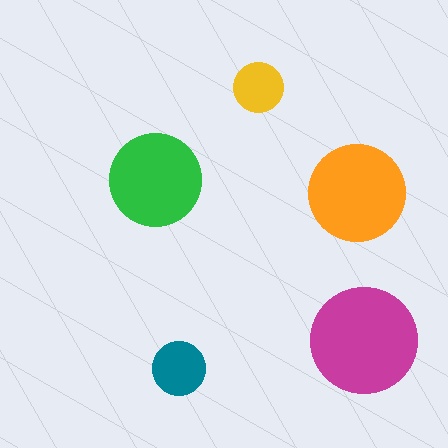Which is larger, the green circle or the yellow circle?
The green one.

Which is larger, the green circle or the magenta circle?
The magenta one.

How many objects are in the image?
There are 5 objects in the image.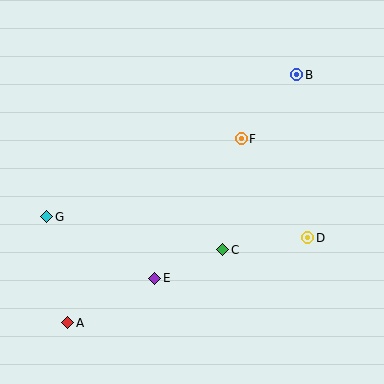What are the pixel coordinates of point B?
Point B is at (297, 75).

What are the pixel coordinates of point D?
Point D is at (308, 238).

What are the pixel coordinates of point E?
Point E is at (155, 278).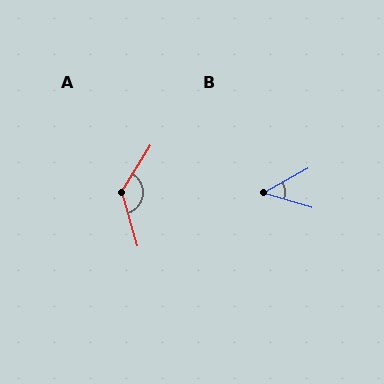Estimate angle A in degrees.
Approximately 132 degrees.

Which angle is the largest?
A, at approximately 132 degrees.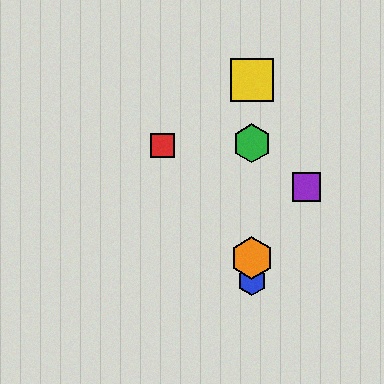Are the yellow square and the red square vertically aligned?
No, the yellow square is at x≈252 and the red square is at x≈163.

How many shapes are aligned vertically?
4 shapes (the blue hexagon, the green hexagon, the yellow square, the orange hexagon) are aligned vertically.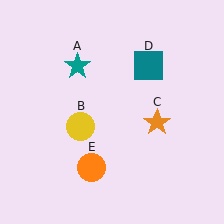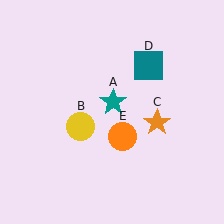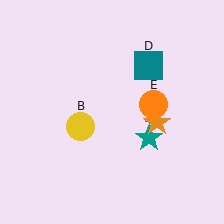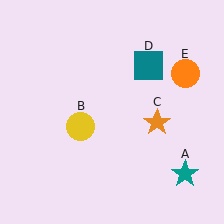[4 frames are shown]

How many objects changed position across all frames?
2 objects changed position: teal star (object A), orange circle (object E).